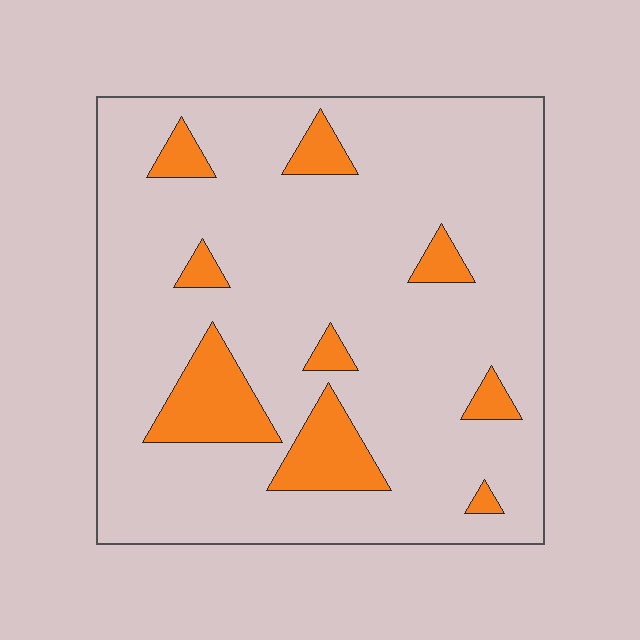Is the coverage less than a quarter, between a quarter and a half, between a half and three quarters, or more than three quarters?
Less than a quarter.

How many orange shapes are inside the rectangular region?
9.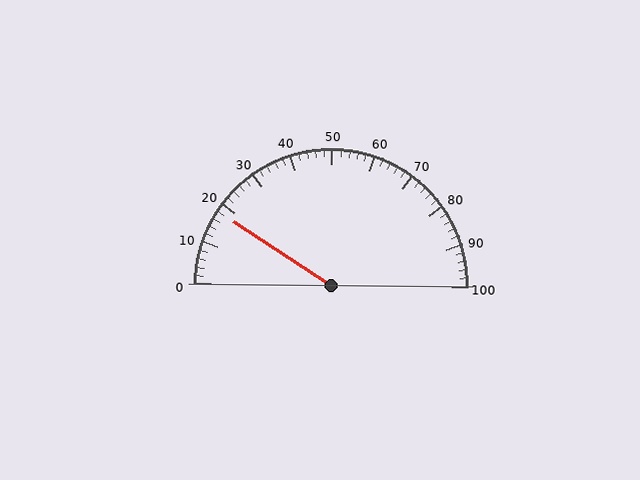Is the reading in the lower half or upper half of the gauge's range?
The reading is in the lower half of the range (0 to 100).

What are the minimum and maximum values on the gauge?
The gauge ranges from 0 to 100.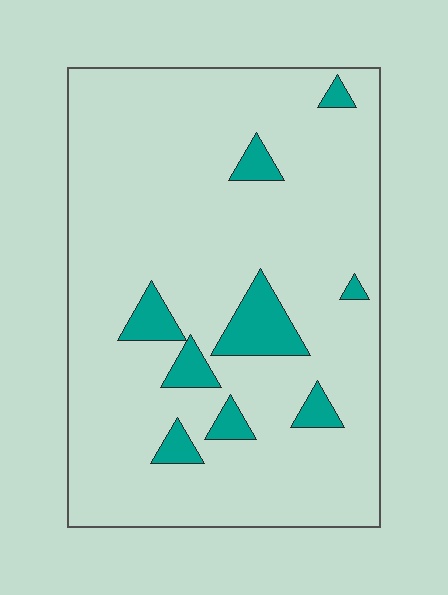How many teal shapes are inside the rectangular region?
9.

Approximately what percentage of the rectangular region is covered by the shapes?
Approximately 10%.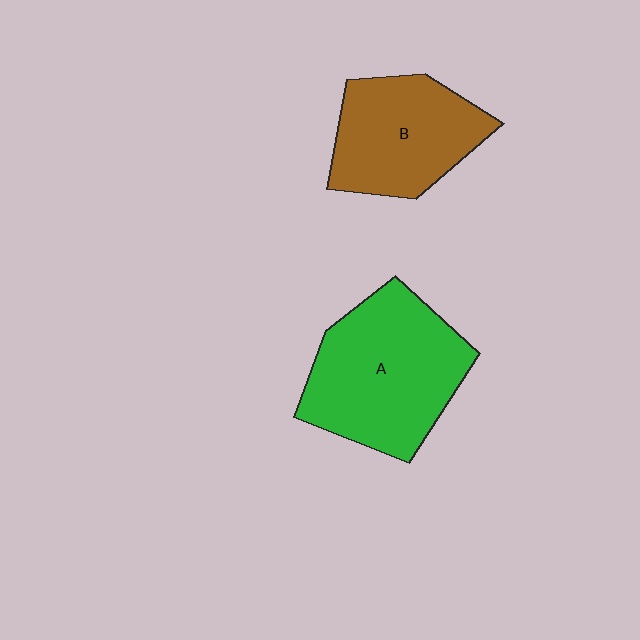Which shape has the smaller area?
Shape B (brown).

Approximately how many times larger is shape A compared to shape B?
Approximately 1.3 times.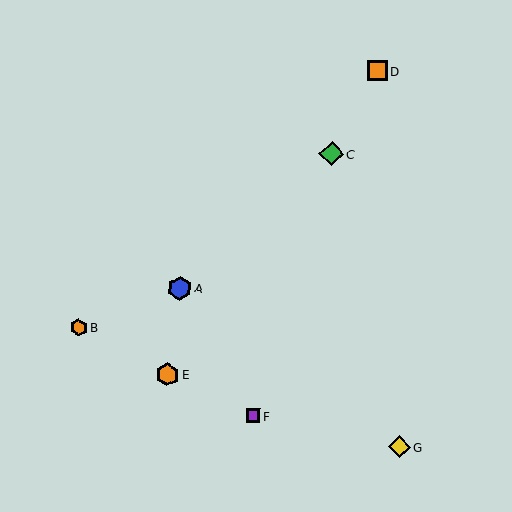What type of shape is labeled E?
Shape E is an orange hexagon.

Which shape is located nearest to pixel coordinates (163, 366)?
The orange hexagon (labeled E) at (167, 375) is nearest to that location.